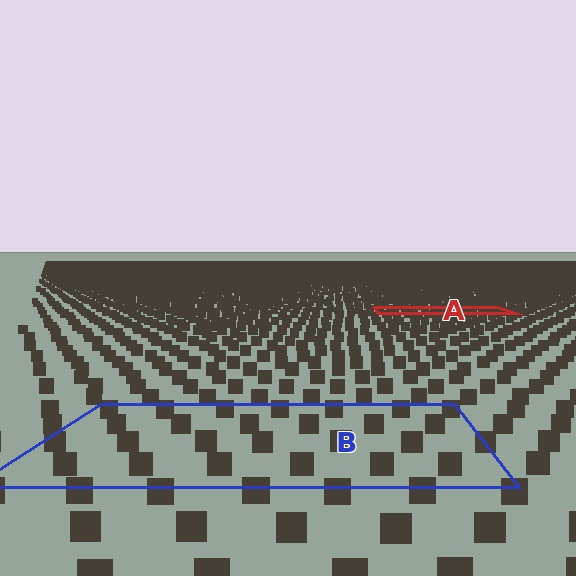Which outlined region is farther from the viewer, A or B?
Region A is farther from the viewer — the texture elements inside it appear smaller and more densely packed.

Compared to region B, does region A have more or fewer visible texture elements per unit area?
Region A has more texture elements per unit area — they are packed more densely because it is farther away.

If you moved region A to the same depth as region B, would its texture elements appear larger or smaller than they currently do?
They would appear larger. At a closer depth, the same texture elements are projected at a bigger on-screen size.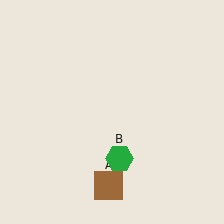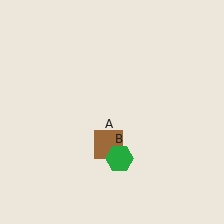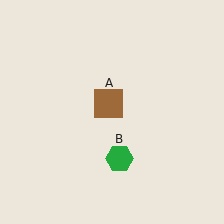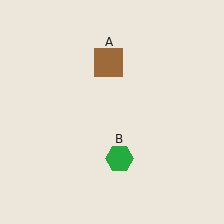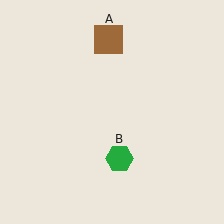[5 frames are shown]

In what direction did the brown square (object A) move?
The brown square (object A) moved up.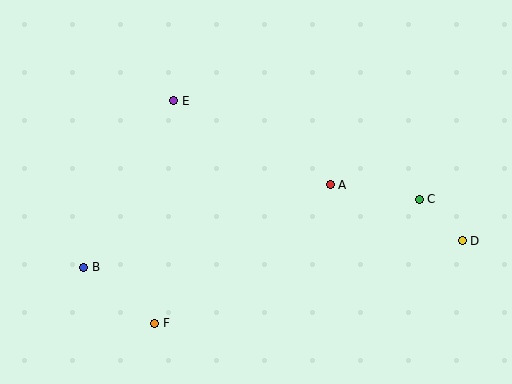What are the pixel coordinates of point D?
Point D is at (462, 241).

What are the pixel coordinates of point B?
Point B is at (84, 267).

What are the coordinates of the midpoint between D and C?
The midpoint between D and C is at (441, 220).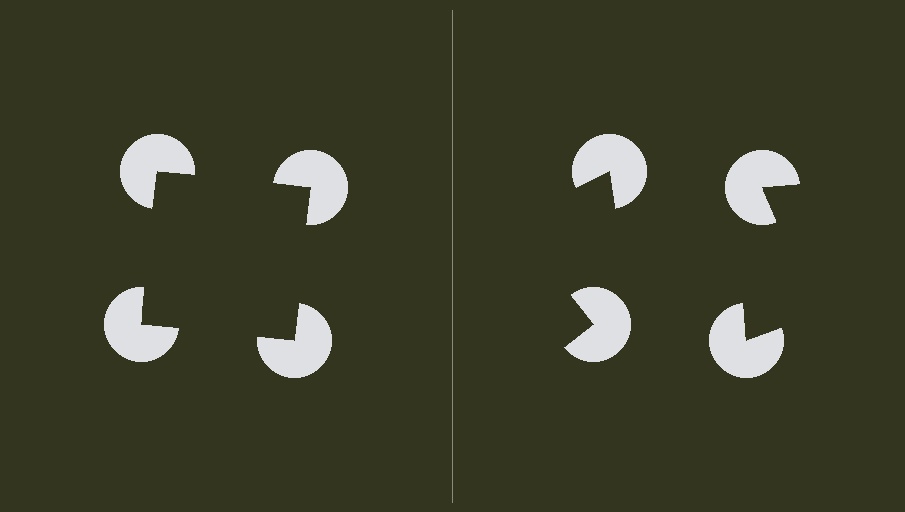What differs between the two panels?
The pac-man discs are positioned identically on both sides; only the wedge orientations differ. On the left they align to a square; on the right they are misaligned.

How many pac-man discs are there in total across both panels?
8 — 4 on each side.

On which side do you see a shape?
An illusory square appears on the left side. On the right side the wedge cuts are rotated, so no coherent shape forms.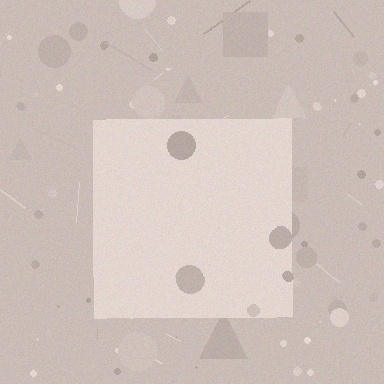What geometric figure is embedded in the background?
A square is embedded in the background.